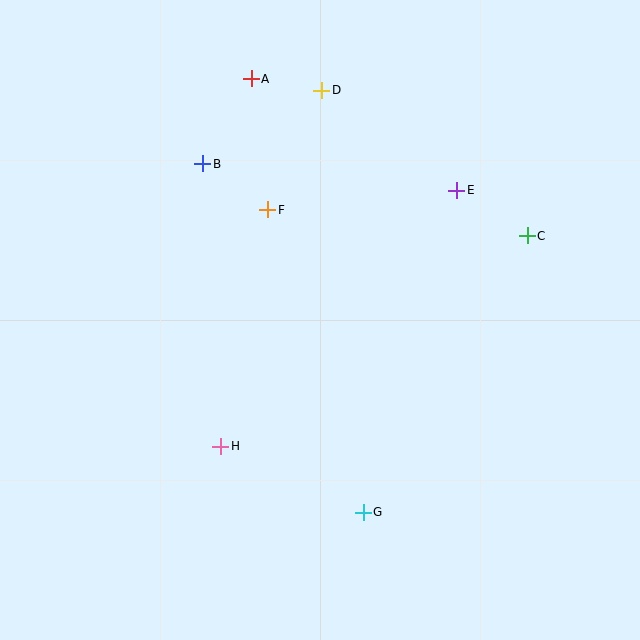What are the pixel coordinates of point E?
Point E is at (457, 190).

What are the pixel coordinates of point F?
Point F is at (268, 210).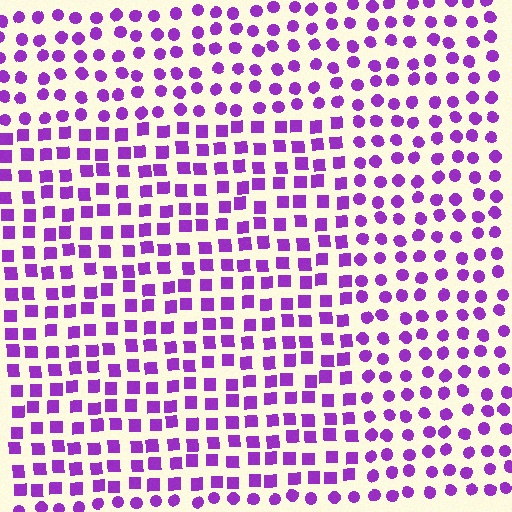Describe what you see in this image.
The image is filled with small purple elements arranged in a uniform grid. A rectangle-shaped region contains squares, while the surrounding area contains circles. The boundary is defined purely by the change in element shape.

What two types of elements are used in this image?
The image uses squares inside the rectangle region and circles outside it.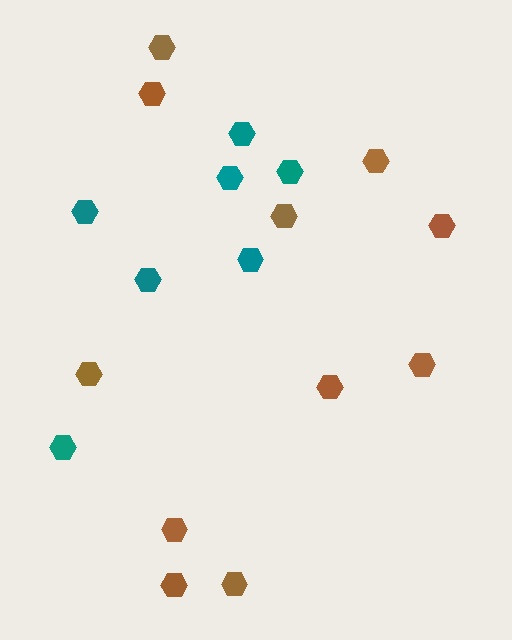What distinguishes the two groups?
There are 2 groups: one group of teal hexagons (7) and one group of brown hexagons (11).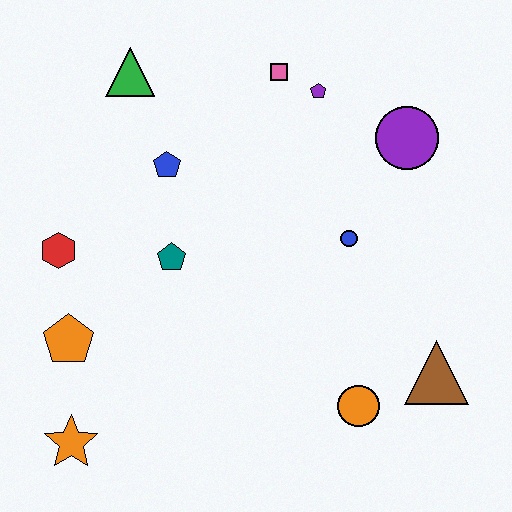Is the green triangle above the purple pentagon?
Yes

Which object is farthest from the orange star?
The purple circle is farthest from the orange star.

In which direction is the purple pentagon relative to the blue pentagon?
The purple pentagon is to the right of the blue pentagon.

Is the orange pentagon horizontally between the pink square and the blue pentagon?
No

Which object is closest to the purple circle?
The purple pentagon is closest to the purple circle.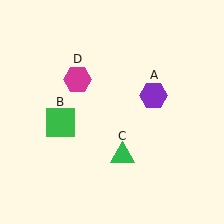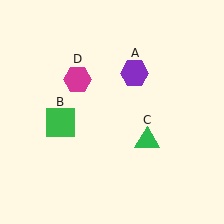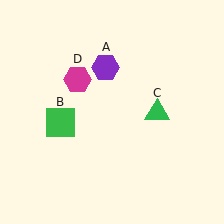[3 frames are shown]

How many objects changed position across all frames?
2 objects changed position: purple hexagon (object A), green triangle (object C).